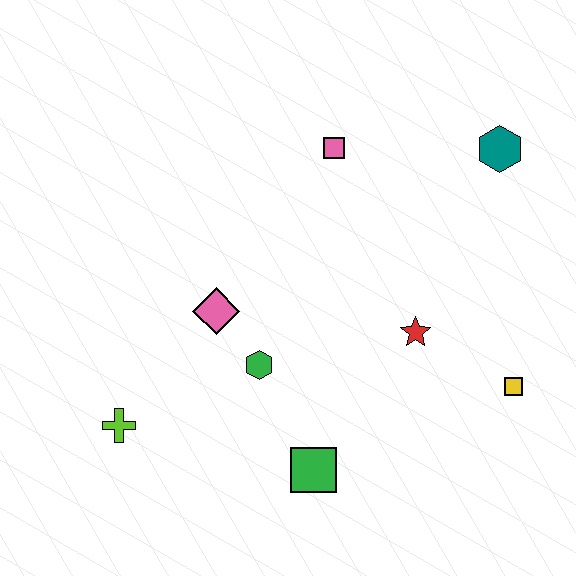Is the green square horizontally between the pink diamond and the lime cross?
No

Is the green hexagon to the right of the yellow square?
No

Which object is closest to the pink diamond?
The green hexagon is closest to the pink diamond.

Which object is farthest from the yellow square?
The lime cross is farthest from the yellow square.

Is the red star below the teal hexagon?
Yes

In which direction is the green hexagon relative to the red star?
The green hexagon is to the left of the red star.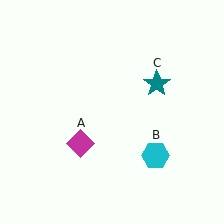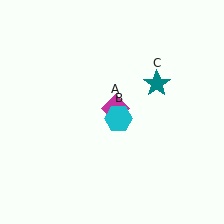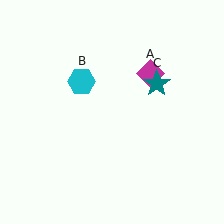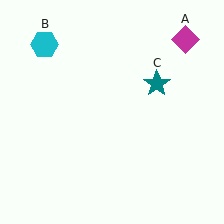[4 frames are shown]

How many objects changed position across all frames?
2 objects changed position: magenta diamond (object A), cyan hexagon (object B).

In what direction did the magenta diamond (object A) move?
The magenta diamond (object A) moved up and to the right.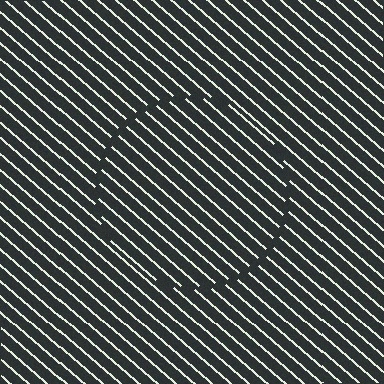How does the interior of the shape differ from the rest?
The interior of the shape contains the same grating, shifted by half a period — the contour is defined by the phase discontinuity where line-ends from the inner and outer gratings abut.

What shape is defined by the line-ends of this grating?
An illusory circle. The interior of the shape contains the same grating, shifted by half a period — the contour is defined by the phase discontinuity where line-ends from the inner and outer gratings abut.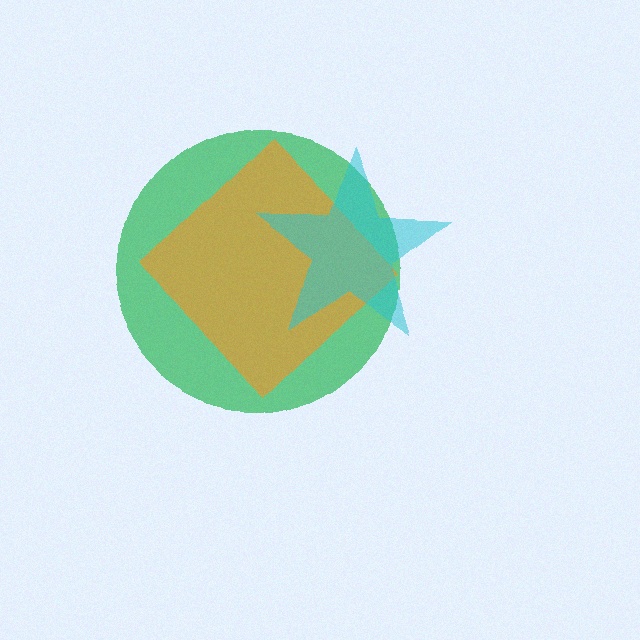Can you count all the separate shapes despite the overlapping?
Yes, there are 3 separate shapes.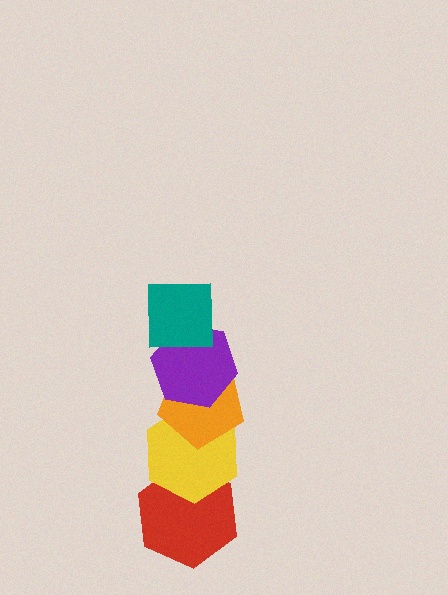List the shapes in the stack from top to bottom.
From top to bottom: the teal square, the purple hexagon, the orange pentagon, the yellow hexagon, the red hexagon.